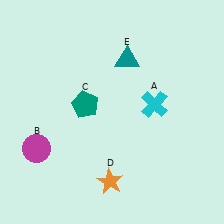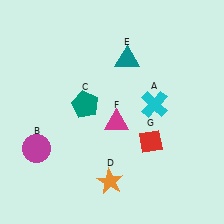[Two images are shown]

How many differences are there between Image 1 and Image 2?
There are 2 differences between the two images.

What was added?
A magenta triangle (F), a red diamond (G) were added in Image 2.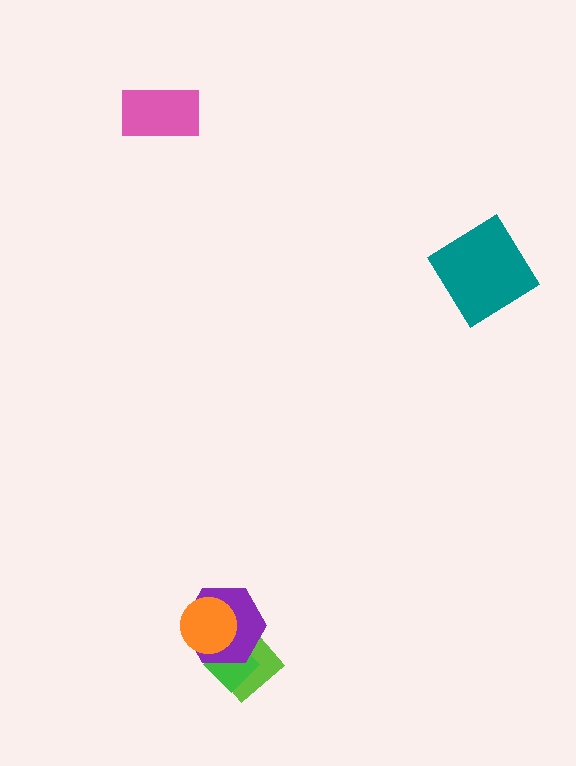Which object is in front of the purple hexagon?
The orange circle is in front of the purple hexagon.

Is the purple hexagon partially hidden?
Yes, it is partially covered by another shape.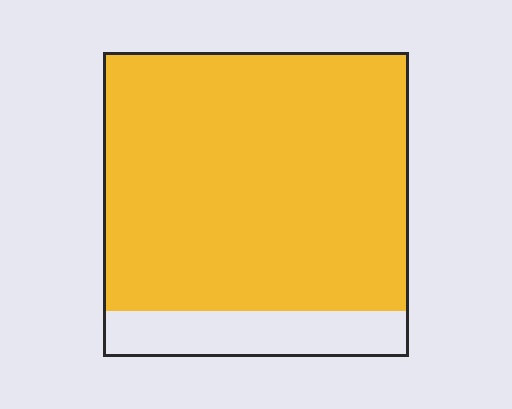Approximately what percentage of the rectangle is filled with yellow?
Approximately 85%.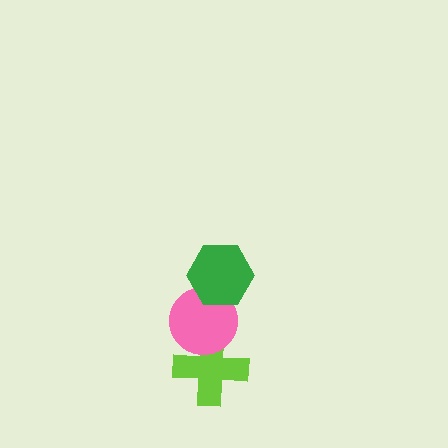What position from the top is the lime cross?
The lime cross is 3rd from the top.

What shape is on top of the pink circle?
The green hexagon is on top of the pink circle.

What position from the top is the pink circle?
The pink circle is 2nd from the top.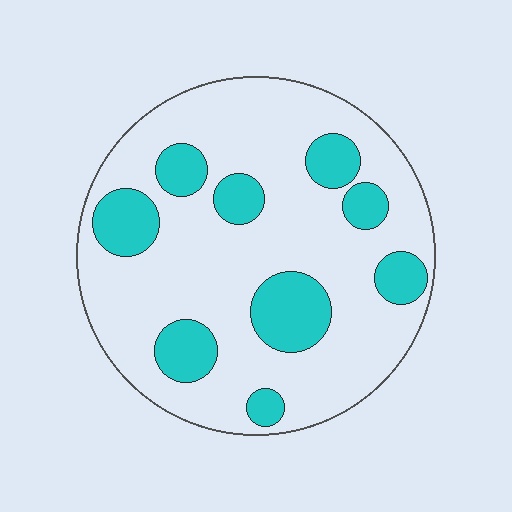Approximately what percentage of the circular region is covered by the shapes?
Approximately 25%.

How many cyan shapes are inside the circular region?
9.